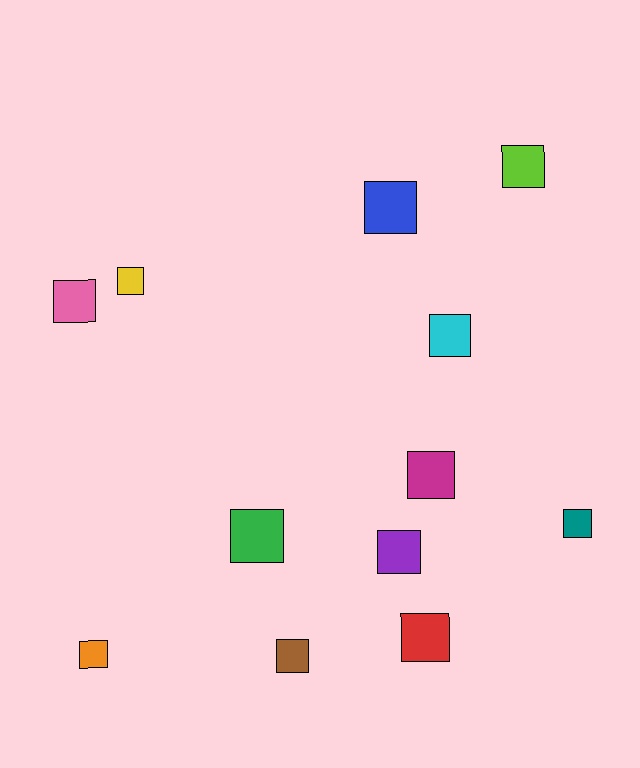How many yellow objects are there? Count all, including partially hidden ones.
There is 1 yellow object.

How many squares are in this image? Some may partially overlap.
There are 12 squares.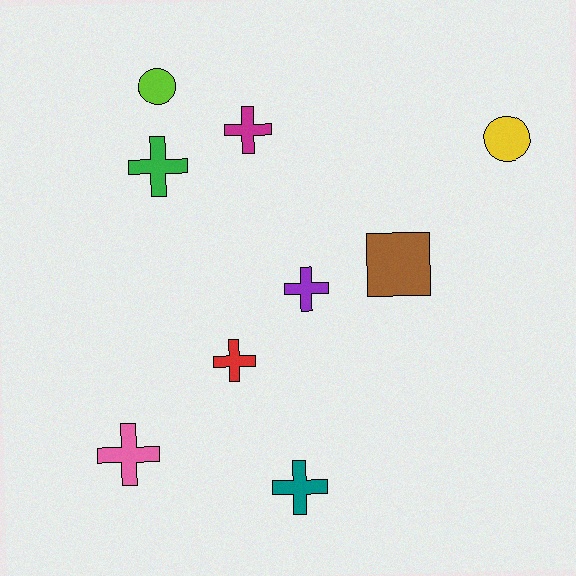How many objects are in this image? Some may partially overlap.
There are 9 objects.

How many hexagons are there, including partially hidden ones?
There are no hexagons.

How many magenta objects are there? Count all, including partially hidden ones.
There is 1 magenta object.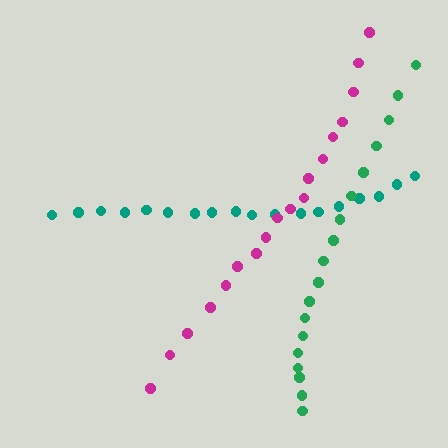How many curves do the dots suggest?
There are 3 distinct paths.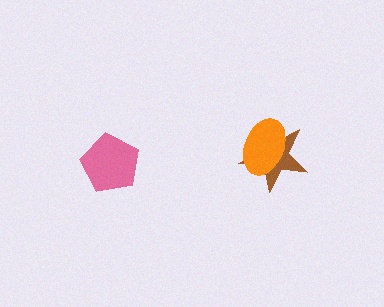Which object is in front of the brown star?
The orange ellipse is in front of the brown star.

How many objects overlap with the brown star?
1 object overlaps with the brown star.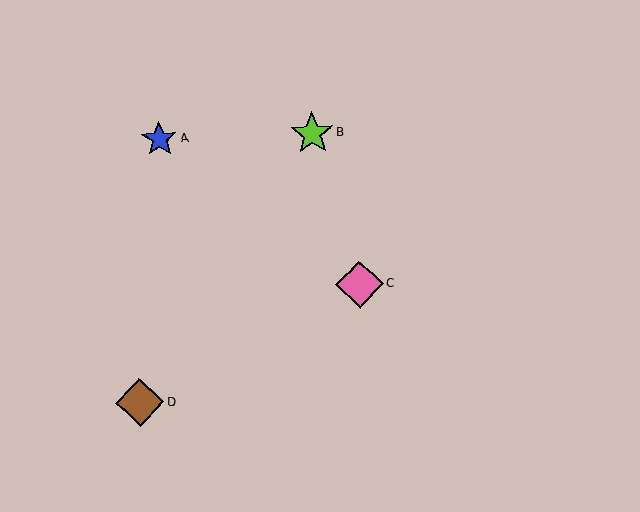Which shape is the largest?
The brown diamond (labeled D) is the largest.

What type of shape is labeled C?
Shape C is a pink diamond.